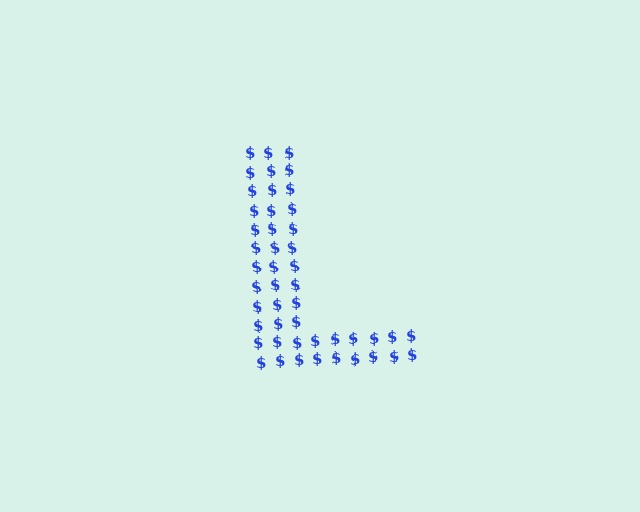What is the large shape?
The large shape is the letter L.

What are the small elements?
The small elements are dollar signs.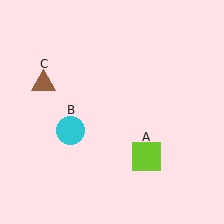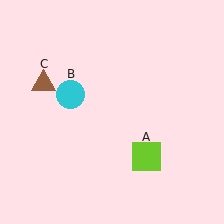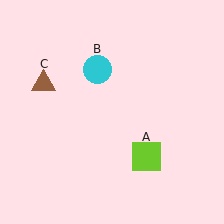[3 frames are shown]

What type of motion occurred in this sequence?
The cyan circle (object B) rotated clockwise around the center of the scene.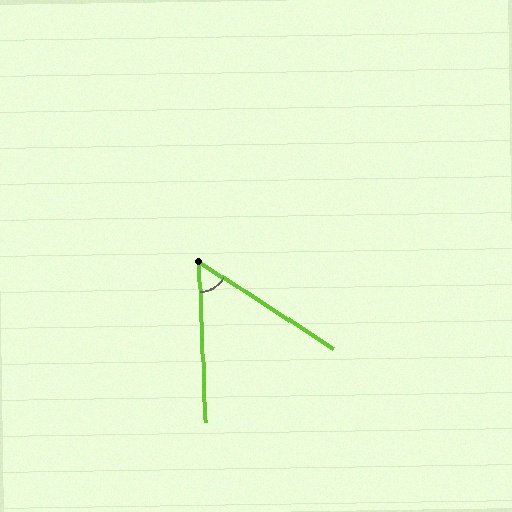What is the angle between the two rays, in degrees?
Approximately 55 degrees.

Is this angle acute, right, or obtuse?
It is acute.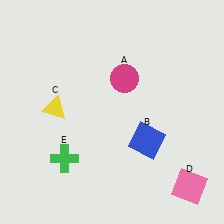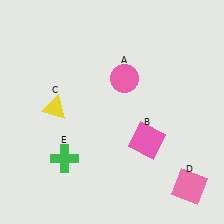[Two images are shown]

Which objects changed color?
A changed from magenta to pink. B changed from blue to pink.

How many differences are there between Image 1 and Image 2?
There are 2 differences between the two images.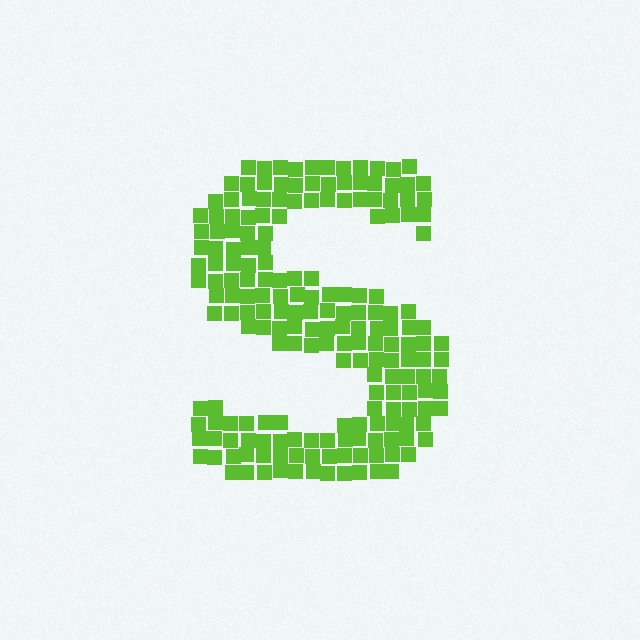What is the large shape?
The large shape is the letter S.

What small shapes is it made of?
It is made of small squares.